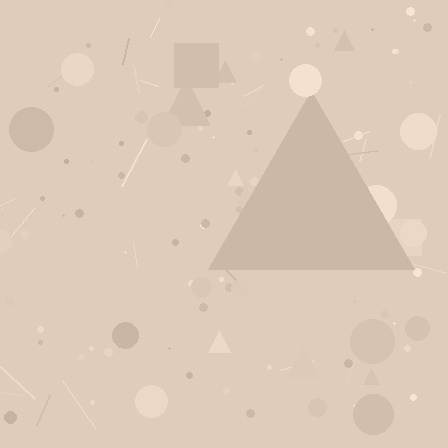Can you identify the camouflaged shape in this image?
The camouflaged shape is a triangle.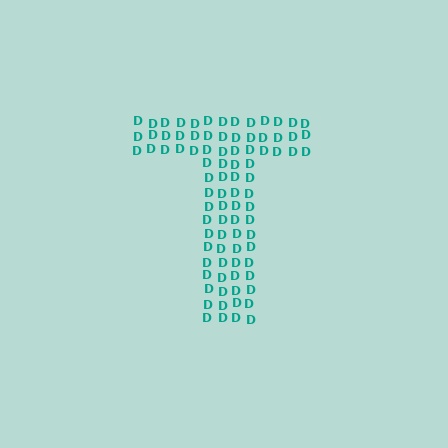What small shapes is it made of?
It is made of small letter D's.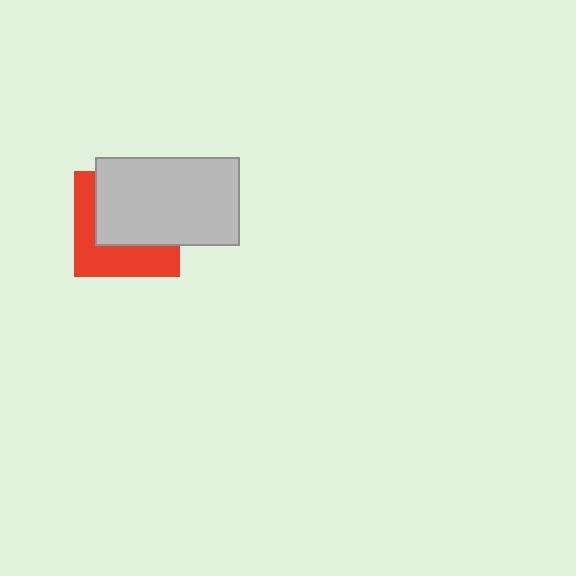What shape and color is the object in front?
The object in front is a light gray rectangle.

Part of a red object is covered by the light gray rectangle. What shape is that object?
It is a square.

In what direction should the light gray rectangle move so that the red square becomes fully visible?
The light gray rectangle should move toward the upper-right. That is the shortest direction to clear the overlap and leave the red square fully visible.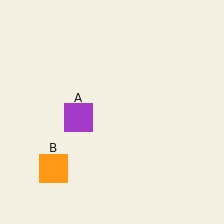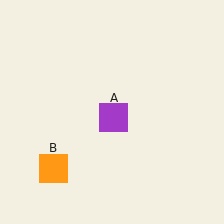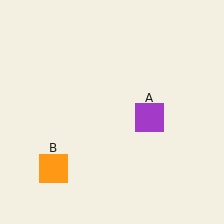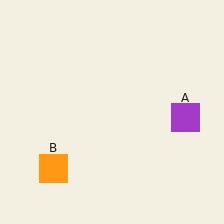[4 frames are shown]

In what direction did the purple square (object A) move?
The purple square (object A) moved right.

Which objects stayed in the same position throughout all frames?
Orange square (object B) remained stationary.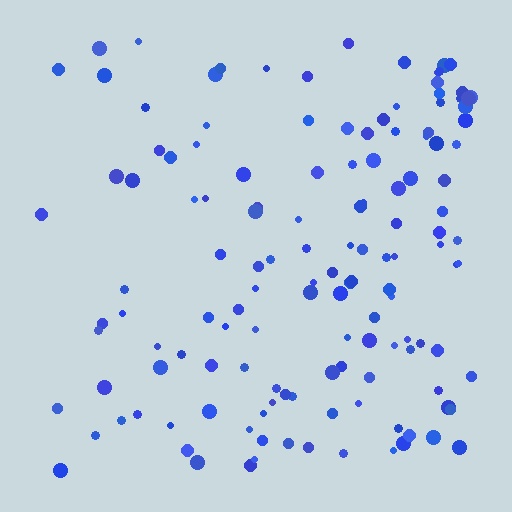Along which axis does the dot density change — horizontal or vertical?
Horizontal.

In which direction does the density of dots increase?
From left to right, with the right side densest.